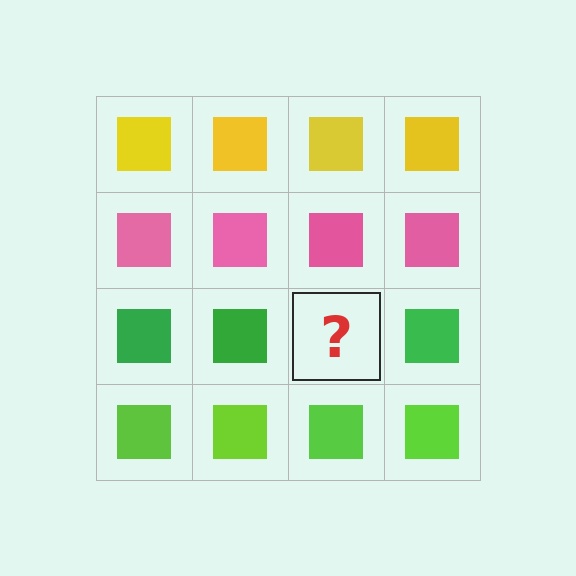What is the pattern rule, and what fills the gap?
The rule is that each row has a consistent color. The gap should be filled with a green square.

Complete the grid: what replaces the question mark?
The question mark should be replaced with a green square.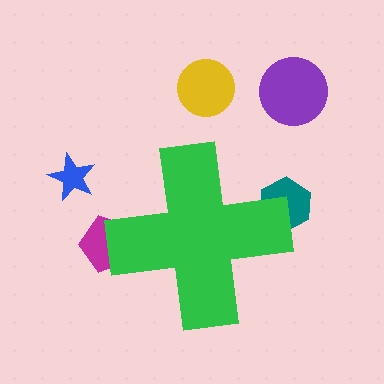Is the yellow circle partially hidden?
No, the yellow circle is fully visible.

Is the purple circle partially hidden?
No, the purple circle is fully visible.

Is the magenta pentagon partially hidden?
Yes, the magenta pentagon is partially hidden behind the green cross.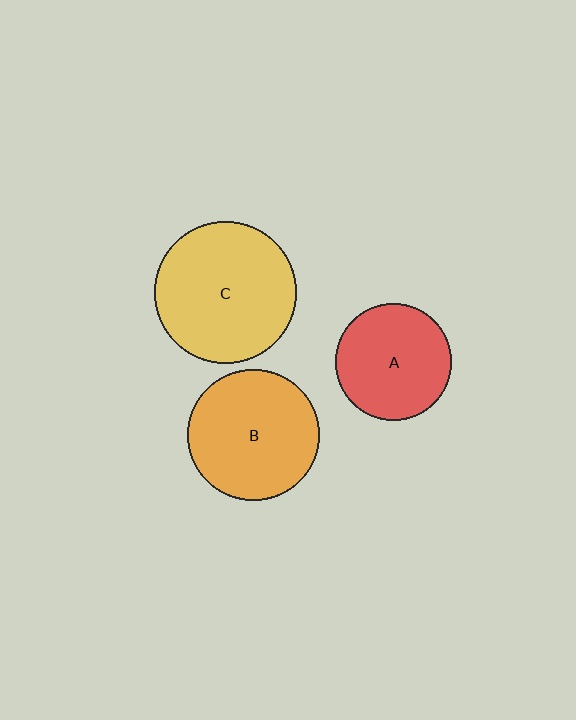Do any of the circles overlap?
No, none of the circles overlap.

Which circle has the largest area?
Circle C (yellow).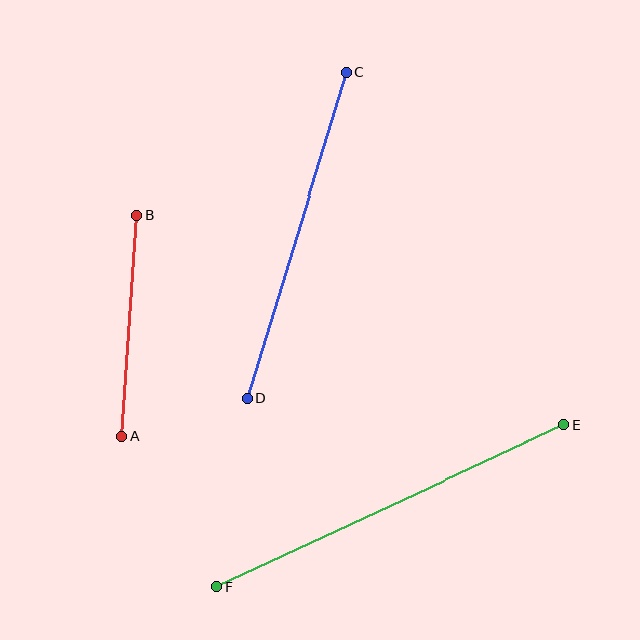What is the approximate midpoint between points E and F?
The midpoint is at approximately (390, 506) pixels.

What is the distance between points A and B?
The distance is approximately 221 pixels.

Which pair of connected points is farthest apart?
Points E and F are farthest apart.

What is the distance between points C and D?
The distance is approximately 341 pixels.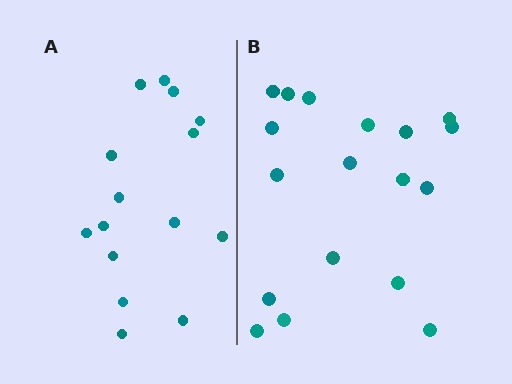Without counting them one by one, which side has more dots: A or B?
Region B (the right region) has more dots.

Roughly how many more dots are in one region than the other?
Region B has just a few more — roughly 2 or 3 more dots than region A.